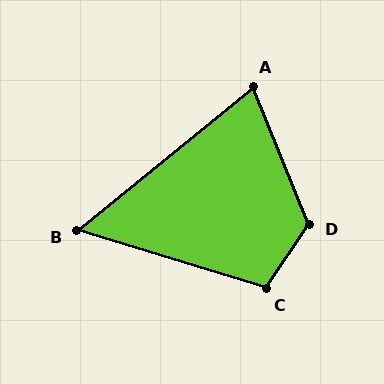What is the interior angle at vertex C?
Approximately 107 degrees (obtuse).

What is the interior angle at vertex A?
Approximately 73 degrees (acute).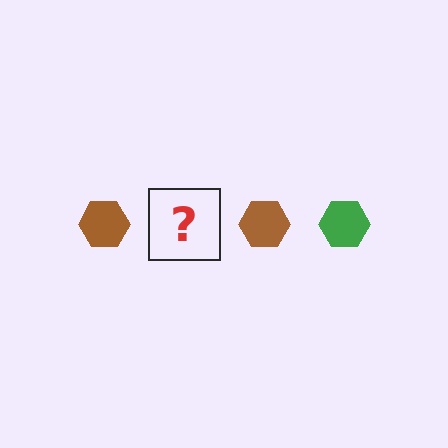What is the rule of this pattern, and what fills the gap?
The rule is that the pattern cycles through brown, green hexagons. The gap should be filled with a green hexagon.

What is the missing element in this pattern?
The missing element is a green hexagon.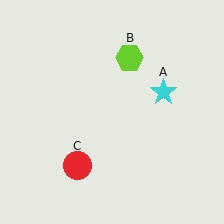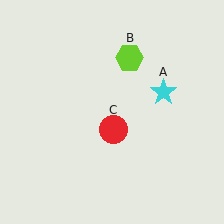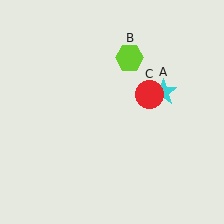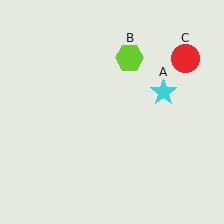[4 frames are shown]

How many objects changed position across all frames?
1 object changed position: red circle (object C).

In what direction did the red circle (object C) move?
The red circle (object C) moved up and to the right.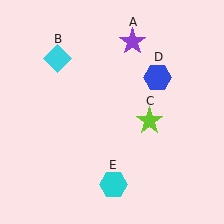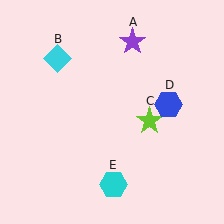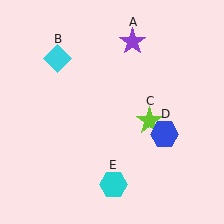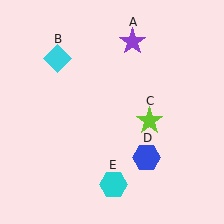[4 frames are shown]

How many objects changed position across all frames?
1 object changed position: blue hexagon (object D).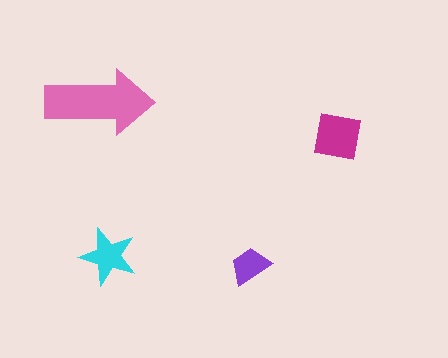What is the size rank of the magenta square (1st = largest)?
2nd.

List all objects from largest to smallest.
The pink arrow, the magenta square, the cyan star, the purple trapezoid.